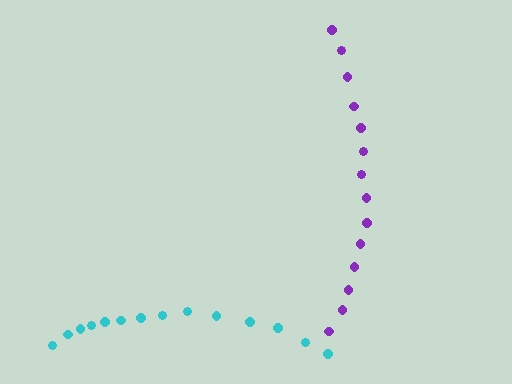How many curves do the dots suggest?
There are 2 distinct paths.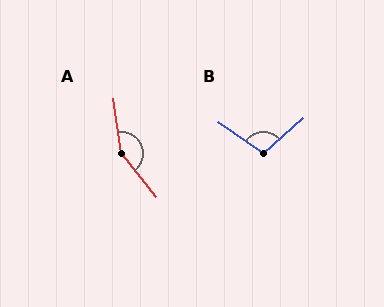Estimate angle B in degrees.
Approximately 104 degrees.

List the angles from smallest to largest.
B (104°), A (148°).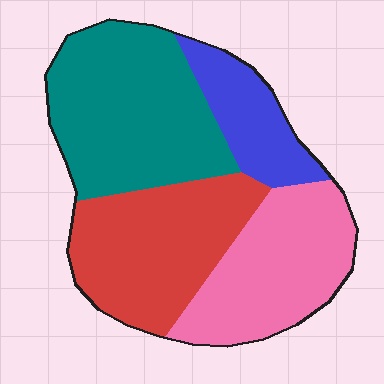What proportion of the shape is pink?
Pink takes up about one quarter (1/4) of the shape.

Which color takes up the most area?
Teal, at roughly 35%.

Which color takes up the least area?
Blue, at roughly 15%.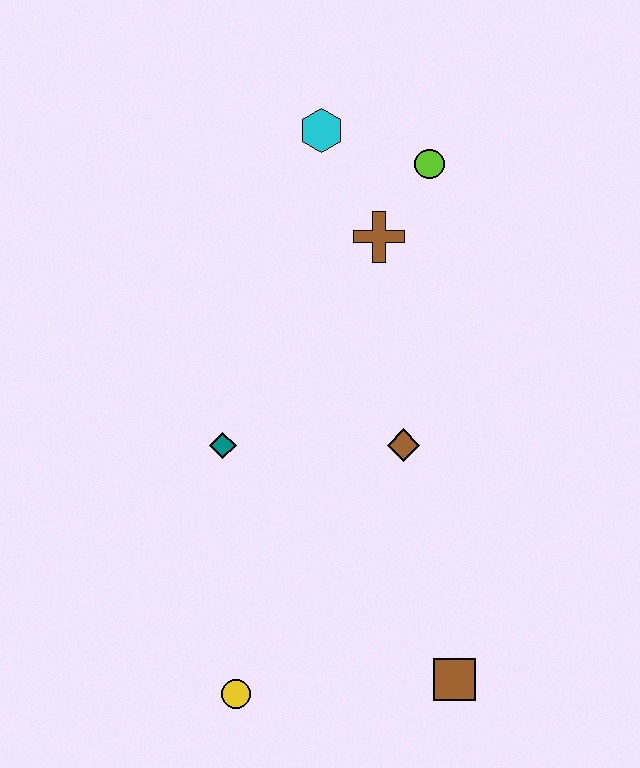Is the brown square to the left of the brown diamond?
No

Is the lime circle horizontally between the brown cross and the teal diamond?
No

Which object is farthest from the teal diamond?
The lime circle is farthest from the teal diamond.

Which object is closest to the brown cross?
The lime circle is closest to the brown cross.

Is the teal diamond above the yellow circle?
Yes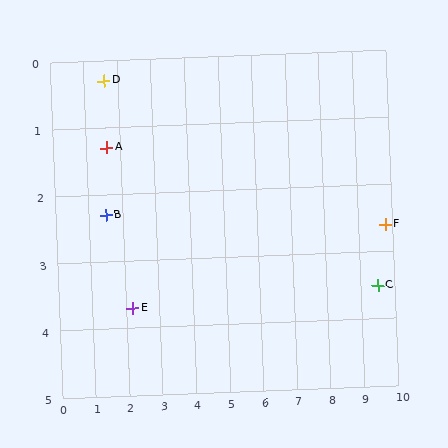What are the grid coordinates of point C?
Point C is at approximately (9.5, 3.5).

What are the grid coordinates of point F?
Point F is at approximately (9.8, 2.6).